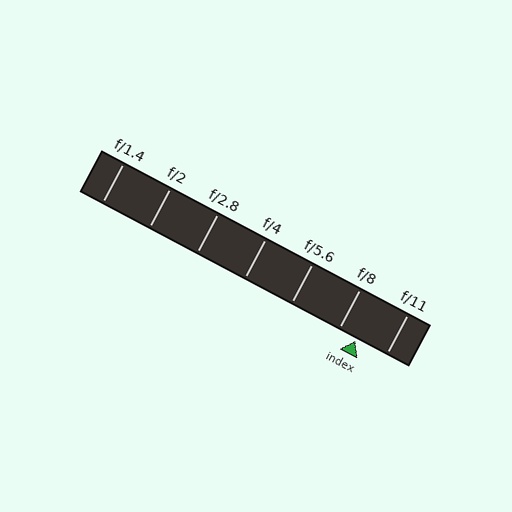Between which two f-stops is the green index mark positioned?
The index mark is between f/8 and f/11.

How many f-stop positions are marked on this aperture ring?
There are 7 f-stop positions marked.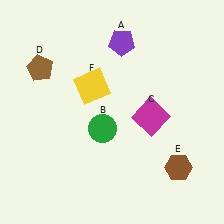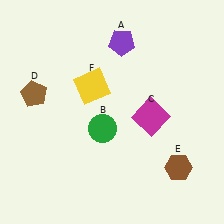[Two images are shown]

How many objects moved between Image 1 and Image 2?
1 object moved between the two images.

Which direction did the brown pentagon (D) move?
The brown pentagon (D) moved down.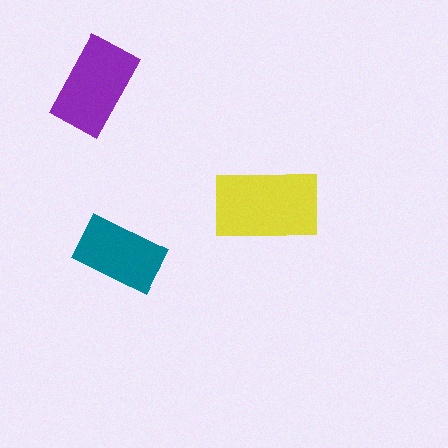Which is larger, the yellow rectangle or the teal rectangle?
The yellow one.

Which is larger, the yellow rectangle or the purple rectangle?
The yellow one.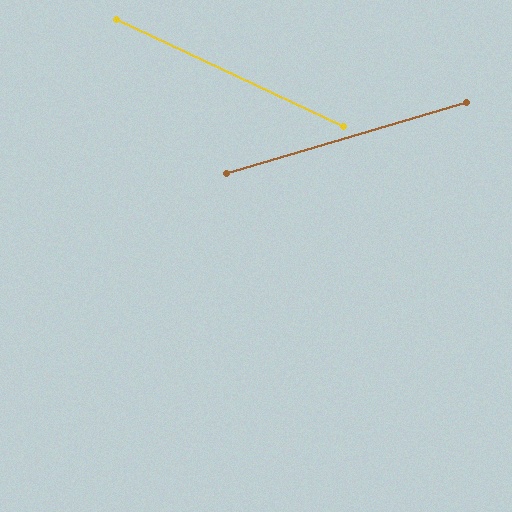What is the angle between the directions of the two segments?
Approximately 42 degrees.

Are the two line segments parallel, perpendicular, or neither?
Neither parallel nor perpendicular — they differ by about 42°.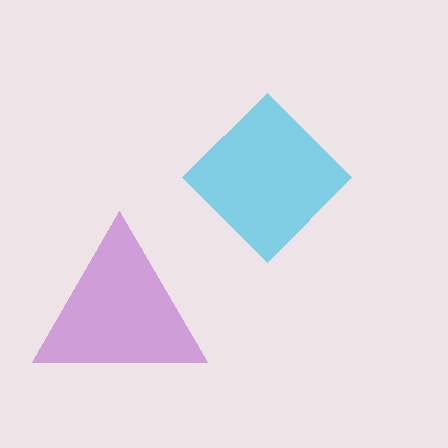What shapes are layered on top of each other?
The layered shapes are: a cyan diamond, a purple triangle.